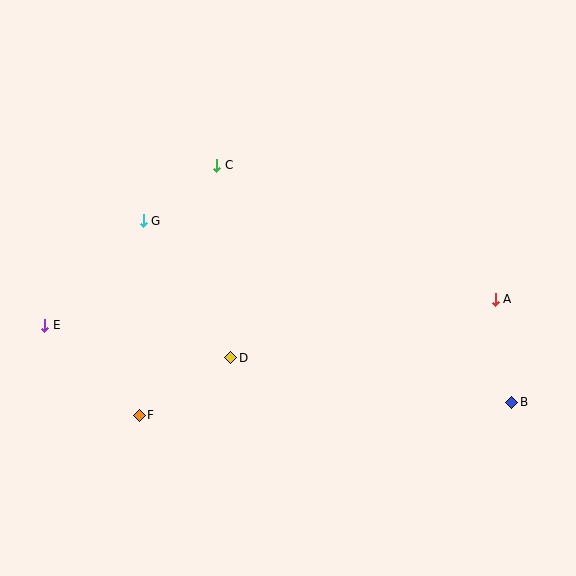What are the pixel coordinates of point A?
Point A is at (495, 299).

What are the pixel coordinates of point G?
Point G is at (143, 221).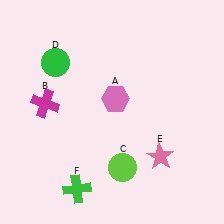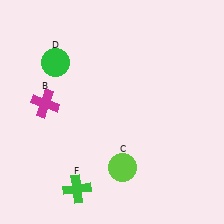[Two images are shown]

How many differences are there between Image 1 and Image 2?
There are 2 differences between the two images.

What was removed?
The pink hexagon (A), the pink star (E) were removed in Image 2.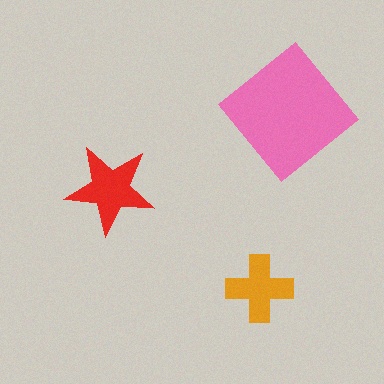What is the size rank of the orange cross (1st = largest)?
3rd.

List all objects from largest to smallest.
The pink diamond, the red star, the orange cross.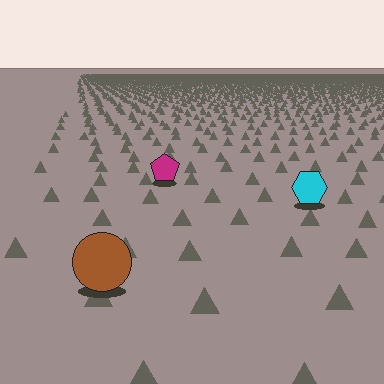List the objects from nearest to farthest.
From nearest to farthest: the brown circle, the cyan hexagon, the magenta pentagon.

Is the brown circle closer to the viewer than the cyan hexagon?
Yes. The brown circle is closer — you can tell from the texture gradient: the ground texture is coarser near it.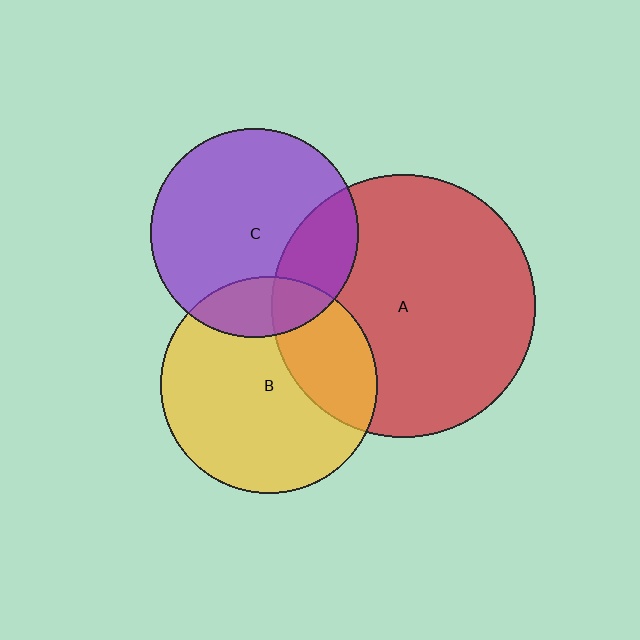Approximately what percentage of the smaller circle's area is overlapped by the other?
Approximately 30%.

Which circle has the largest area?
Circle A (red).